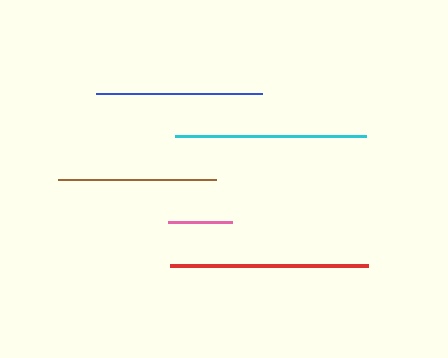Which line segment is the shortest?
The pink line is the shortest at approximately 64 pixels.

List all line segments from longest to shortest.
From longest to shortest: red, cyan, blue, brown, pink.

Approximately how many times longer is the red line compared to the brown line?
The red line is approximately 1.3 times the length of the brown line.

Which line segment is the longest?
The red line is the longest at approximately 198 pixels.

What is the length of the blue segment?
The blue segment is approximately 166 pixels long.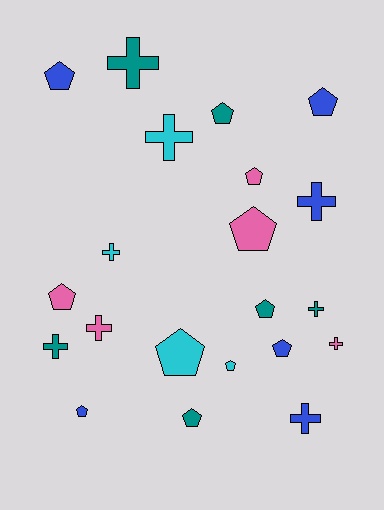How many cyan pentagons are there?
There are 2 cyan pentagons.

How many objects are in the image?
There are 21 objects.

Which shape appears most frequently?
Pentagon, with 12 objects.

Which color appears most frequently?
Blue, with 6 objects.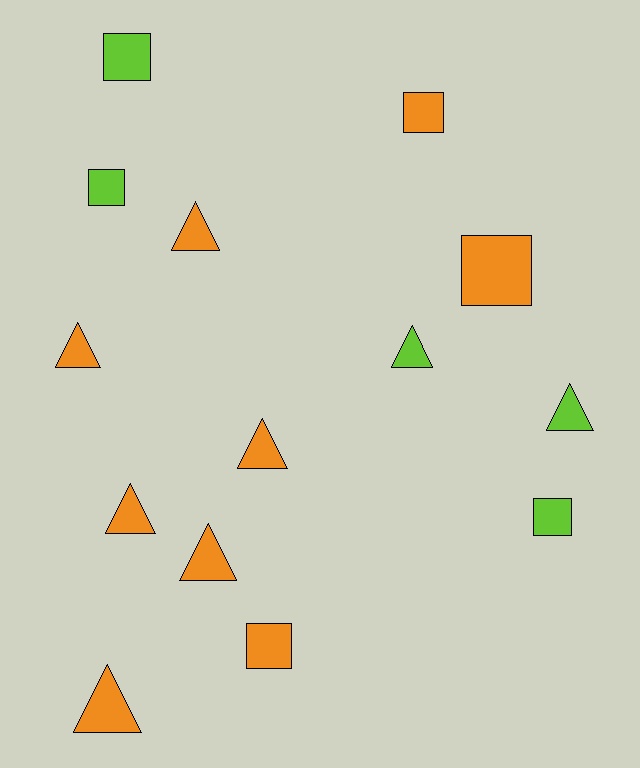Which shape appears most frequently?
Triangle, with 8 objects.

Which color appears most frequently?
Orange, with 9 objects.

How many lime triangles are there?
There are 2 lime triangles.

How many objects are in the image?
There are 14 objects.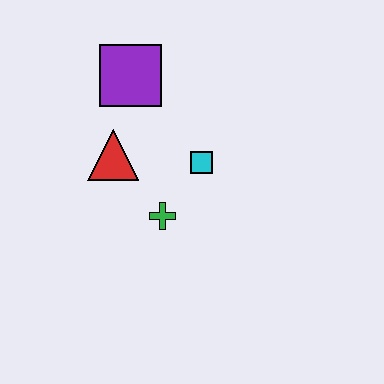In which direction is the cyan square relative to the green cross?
The cyan square is above the green cross.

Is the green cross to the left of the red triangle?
No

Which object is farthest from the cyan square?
The purple square is farthest from the cyan square.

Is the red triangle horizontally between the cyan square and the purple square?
No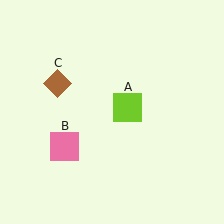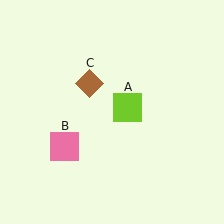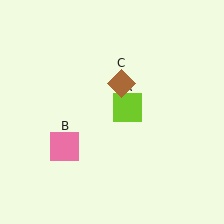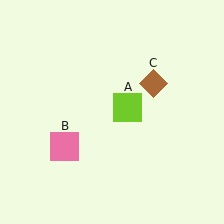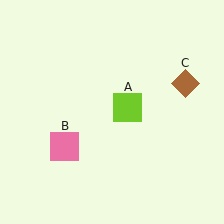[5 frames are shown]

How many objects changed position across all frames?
1 object changed position: brown diamond (object C).